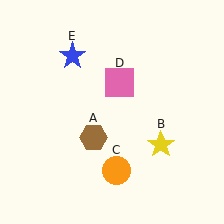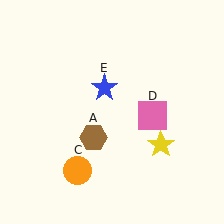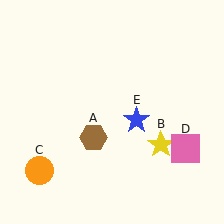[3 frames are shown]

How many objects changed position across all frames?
3 objects changed position: orange circle (object C), pink square (object D), blue star (object E).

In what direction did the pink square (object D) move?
The pink square (object D) moved down and to the right.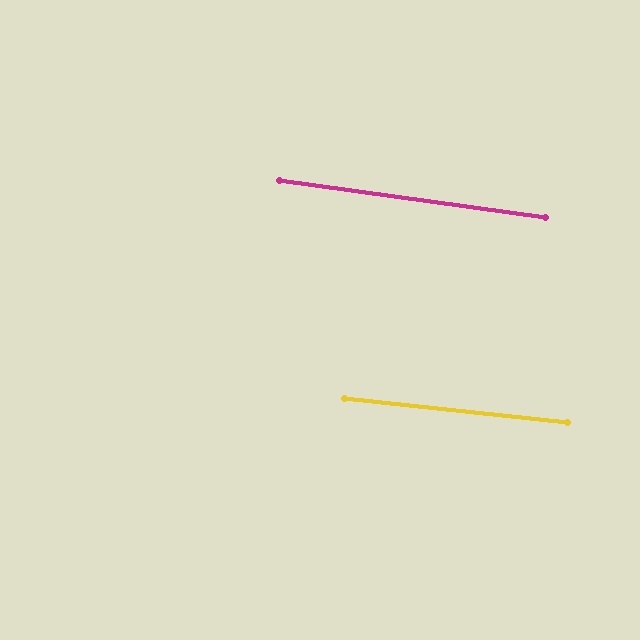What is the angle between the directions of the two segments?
Approximately 2 degrees.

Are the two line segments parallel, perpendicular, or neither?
Parallel — their directions differ by only 1.5°.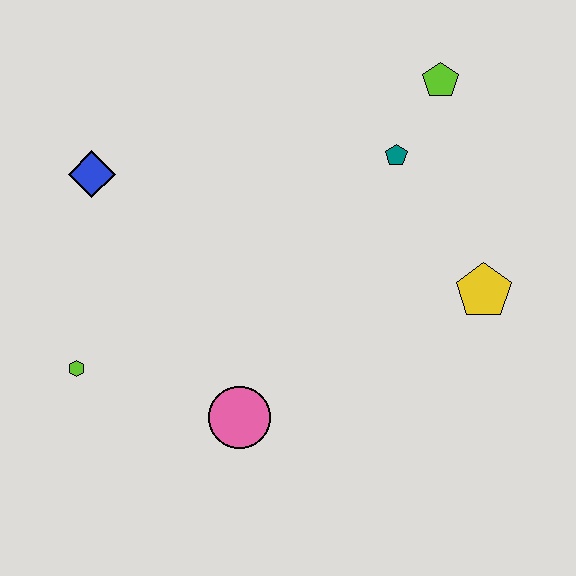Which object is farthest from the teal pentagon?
The lime hexagon is farthest from the teal pentagon.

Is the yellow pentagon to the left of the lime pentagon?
No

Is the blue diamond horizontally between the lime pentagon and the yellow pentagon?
No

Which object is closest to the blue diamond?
The lime hexagon is closest to the blue diamond.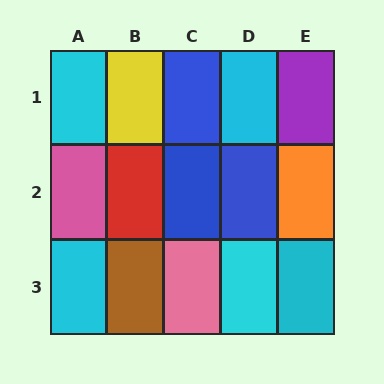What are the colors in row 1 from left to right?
Cyan, yellow, blue, cyan, purple.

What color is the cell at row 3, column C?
Pink.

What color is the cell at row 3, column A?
Cyan.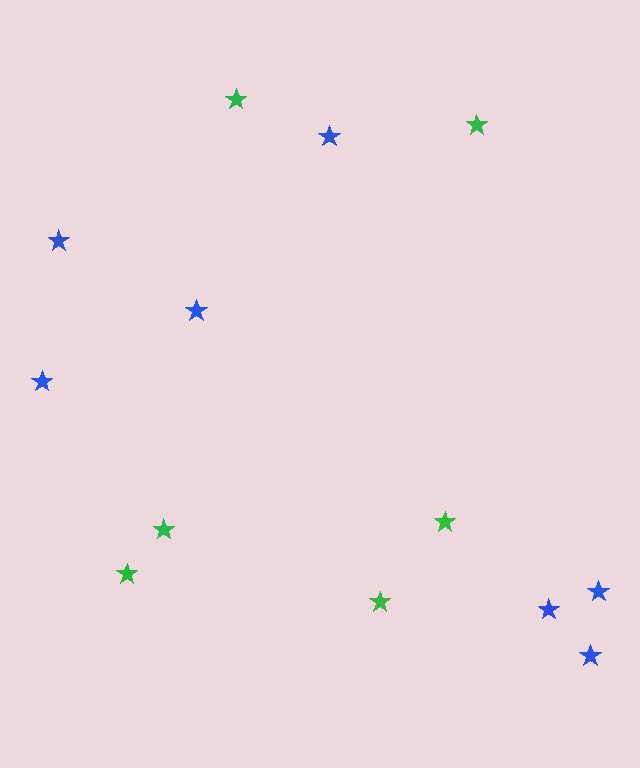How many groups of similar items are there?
There are 2 groups: one group of blue stars (7) and one group of green stars (6).